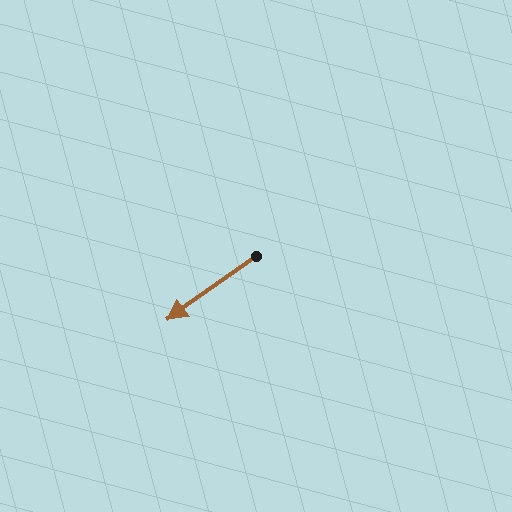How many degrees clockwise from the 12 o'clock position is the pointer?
Approximately 235 degrees.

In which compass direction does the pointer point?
Southwest.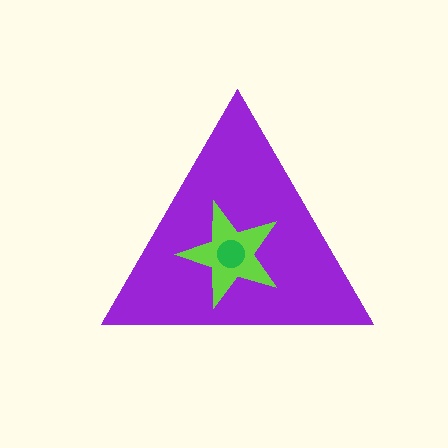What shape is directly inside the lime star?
The green circle.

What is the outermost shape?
The purple triangle.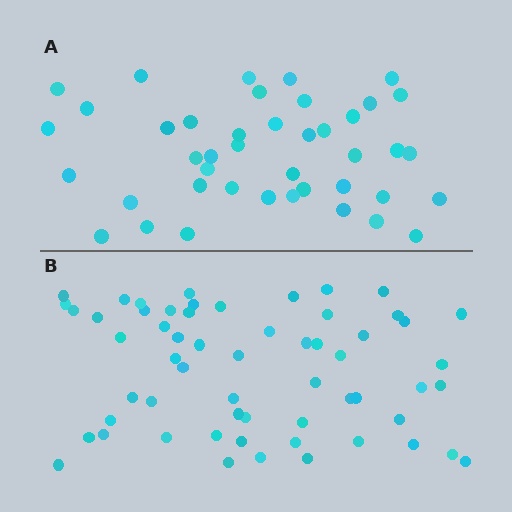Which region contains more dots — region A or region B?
Region B (the bottom region) has more dots.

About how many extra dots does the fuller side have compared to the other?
Region B has approximately 15 more dots than region A.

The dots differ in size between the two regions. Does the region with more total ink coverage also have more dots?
No. Region A has more total ink coverage because its dots are larger, but region B actually contains more individual dots. Total area can be misleading — the number of items is what matters here.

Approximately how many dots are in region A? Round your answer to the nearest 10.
About 40 dots. (The exact count is 42, which rounds to 40.)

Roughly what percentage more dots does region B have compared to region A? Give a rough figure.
About 40% more.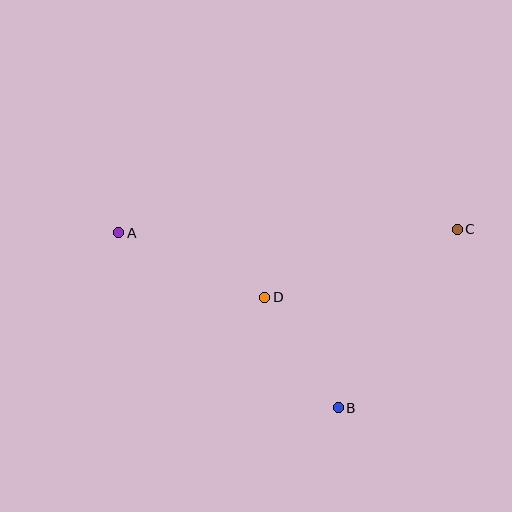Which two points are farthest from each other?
Points A and C are farthest from each other.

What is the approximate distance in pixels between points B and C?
The distance between B and C is approximately 215 pixels.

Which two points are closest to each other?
Points B and D are closest to each other.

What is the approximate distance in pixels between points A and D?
The distance between A and D is approximately 159 pixels.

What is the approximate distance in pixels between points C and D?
The distance between C and D is approximately 204 pixels.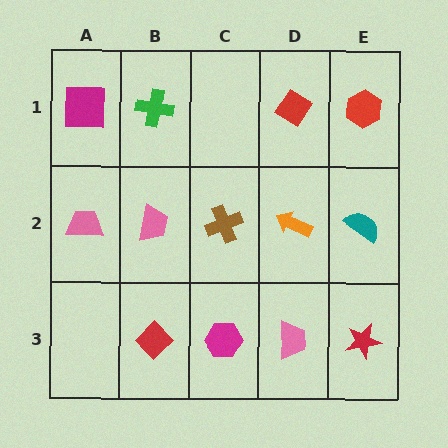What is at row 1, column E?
A red hexagon.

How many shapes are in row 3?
4 shapes.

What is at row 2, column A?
A pink trapezoid.